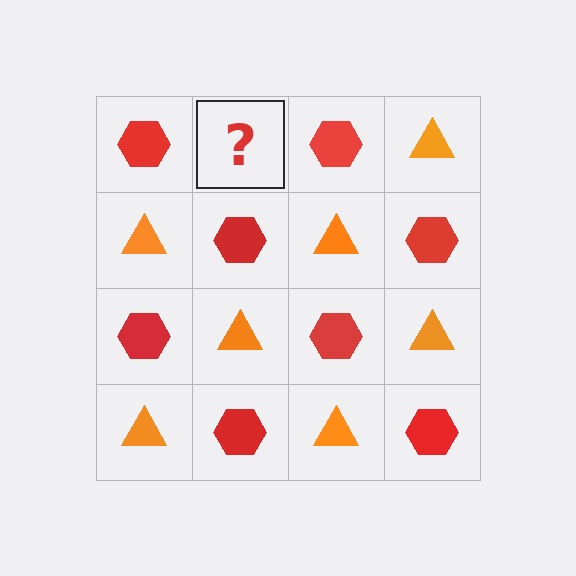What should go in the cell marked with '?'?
The missing cell should contain an orange triangle.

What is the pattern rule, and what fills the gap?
The rule is that it alternates red hexagon and orange triangle in a checkerboard pattern. The gap should be filled with an orange triangle.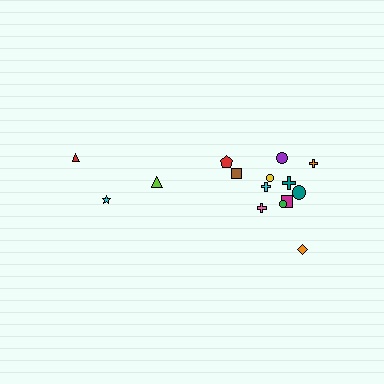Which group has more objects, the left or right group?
The right group.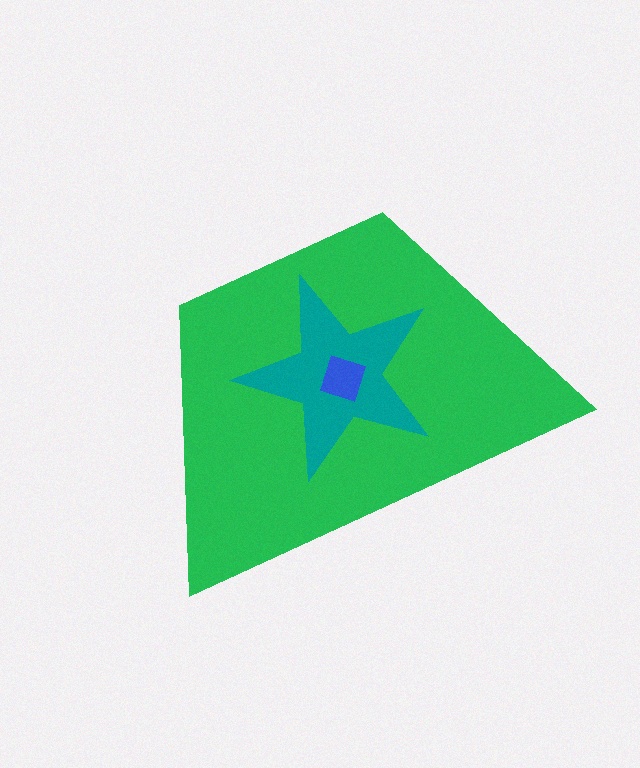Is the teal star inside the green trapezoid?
Yes.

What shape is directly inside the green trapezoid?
The teal star.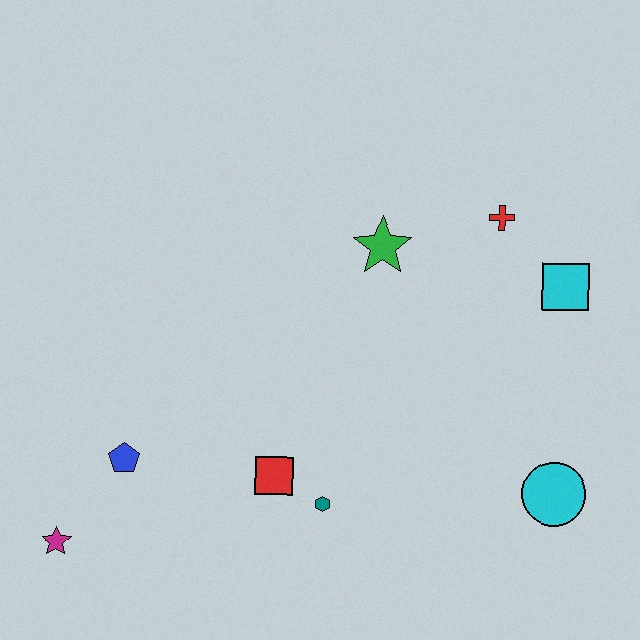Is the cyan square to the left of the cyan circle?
No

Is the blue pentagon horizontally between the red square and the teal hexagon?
No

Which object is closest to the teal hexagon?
The red square is closest to the teal hexagon.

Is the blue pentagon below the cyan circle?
No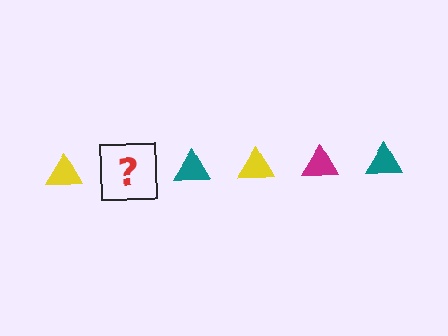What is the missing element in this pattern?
The missing element is a magenta triangle.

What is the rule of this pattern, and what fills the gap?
The rule is that the pattern cycles through yellow, magenta, teal triangles. The gap should be filled with a magenta triangle.